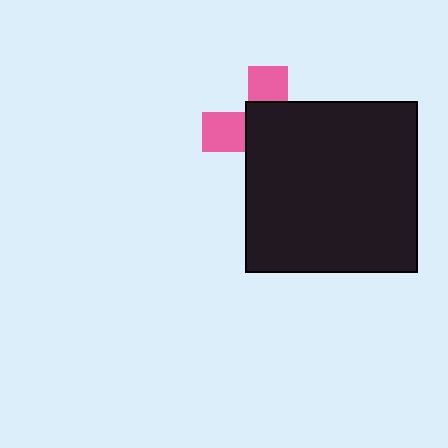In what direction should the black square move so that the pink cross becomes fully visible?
The black square should move toward the lower-right. That is the shortest direction to clear the overlap and leave the pink cross fully visible.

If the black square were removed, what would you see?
You would see the complete pink cross.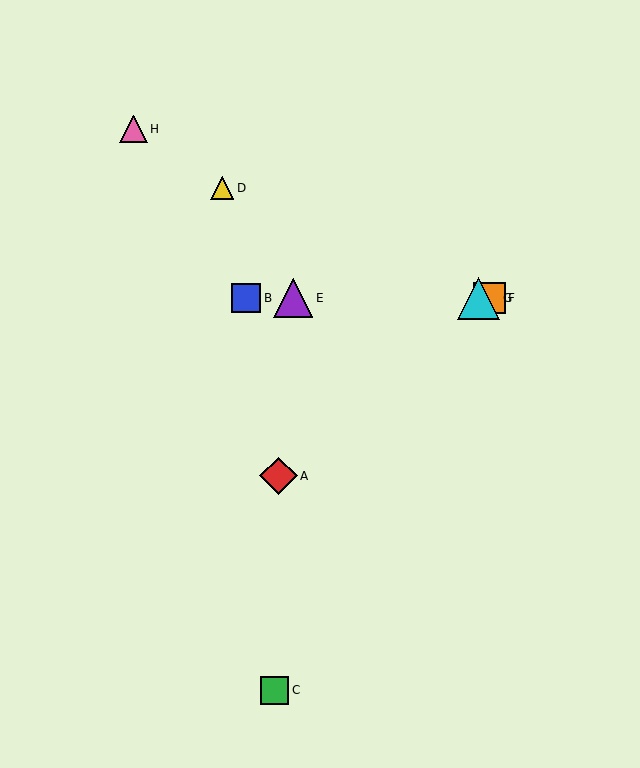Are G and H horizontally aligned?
No, G is at y≈298 and H is at y≈129.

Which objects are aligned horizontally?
Objects B, E, F, G are aligned horizontally.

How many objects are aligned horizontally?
4 objects (B, E, F, G) are aligned horizontally.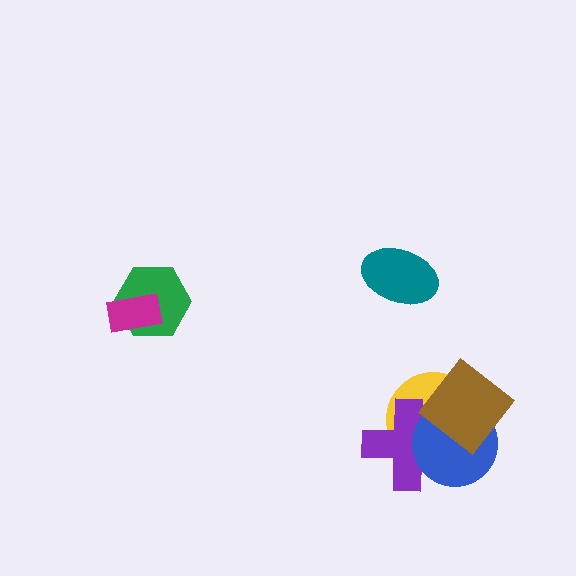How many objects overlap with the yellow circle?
3 objects overlap with the yellow circle.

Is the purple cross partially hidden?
Yes, it is partially covered by another shape.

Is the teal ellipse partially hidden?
No, no other shape covers it.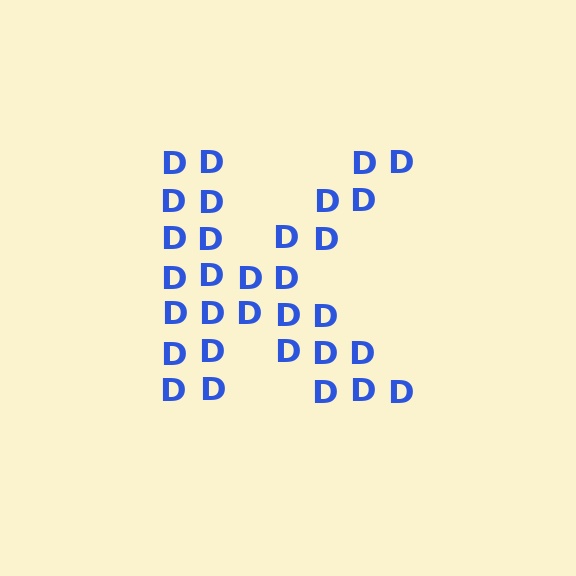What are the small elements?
The small elements are letter D's.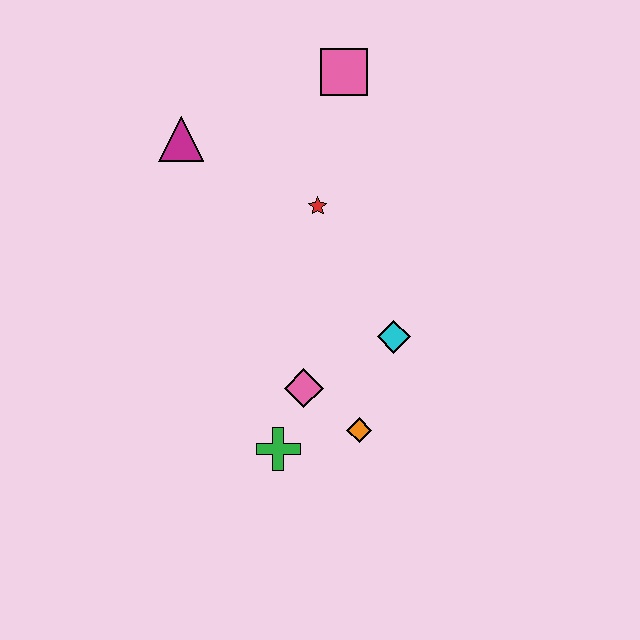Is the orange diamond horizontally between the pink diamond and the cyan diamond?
Yes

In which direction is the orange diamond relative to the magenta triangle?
The orange diamond is below the magenta triangle.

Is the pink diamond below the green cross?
No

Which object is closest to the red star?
The pink square is closest to the red star.